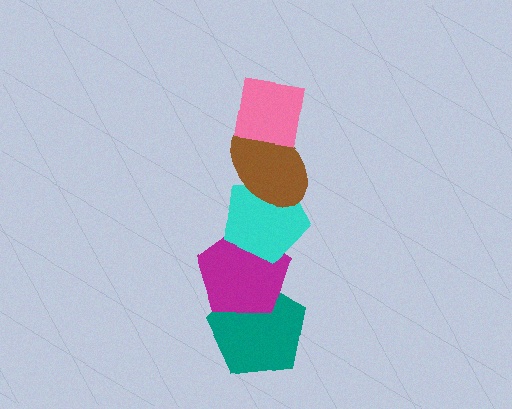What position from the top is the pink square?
The pink square is 1st from the top.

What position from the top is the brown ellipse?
The brown ellipse is 2nd from the top.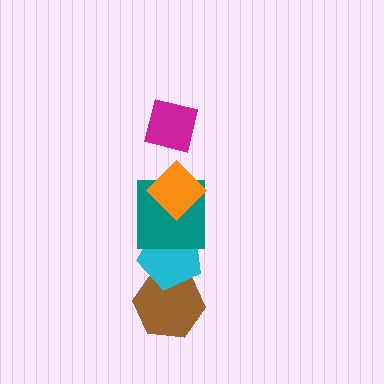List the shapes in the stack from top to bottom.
From top to bottom: the magenta square, the orange diamond, the teal square, the cyan pentagon, the brown hexagon.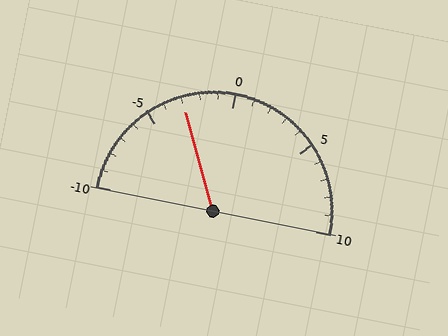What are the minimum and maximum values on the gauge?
The gauge ranges from -10 to 10.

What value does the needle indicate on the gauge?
The needle indicates approximately -3.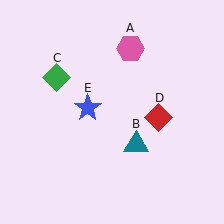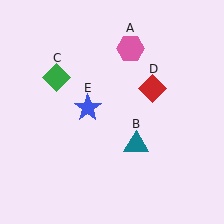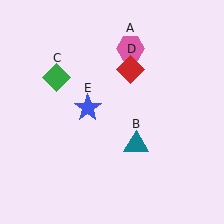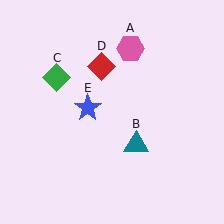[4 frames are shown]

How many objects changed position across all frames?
1 object changed position: red diamond (object D).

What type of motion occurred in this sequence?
The red diamond (object D) rotated counterclockwise around the center of the scene.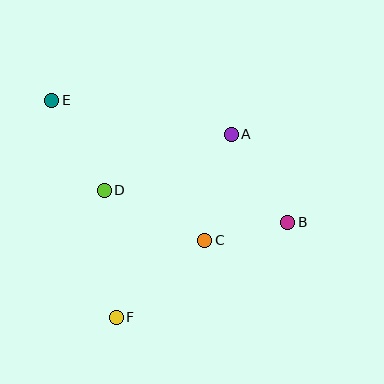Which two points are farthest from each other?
Points B and E are farthest from each other.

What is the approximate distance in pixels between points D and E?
The distance between D and E is approximately 104 pixels.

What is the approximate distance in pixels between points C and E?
The distance between C and E is approximately 207 pixels.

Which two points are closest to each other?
Points B and C are closest to each other.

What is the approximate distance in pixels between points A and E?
The distance between A and E is approximately 183 pixels.